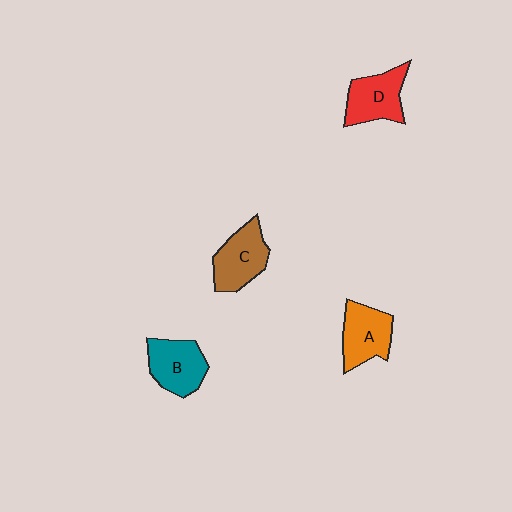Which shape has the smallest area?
Shape A (orange).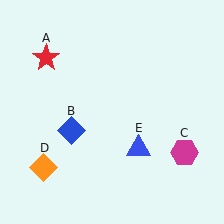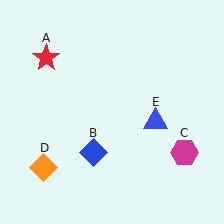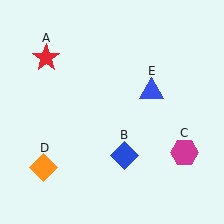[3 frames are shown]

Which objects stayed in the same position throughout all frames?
Red star (object A) and magenta hexagon (object C) and orange diamond (object D) remained stationary.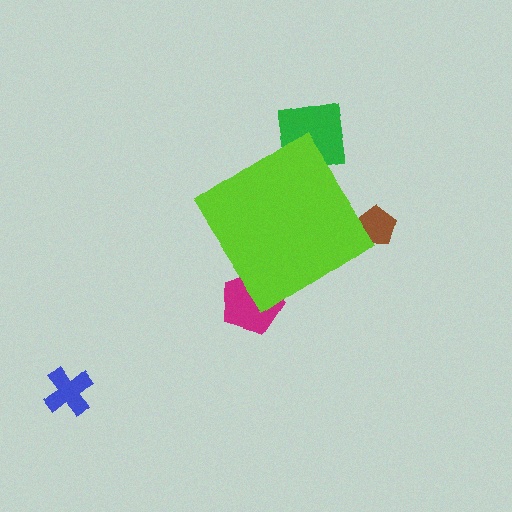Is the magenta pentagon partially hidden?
Yes, the magenta pentagon is partially hidden behind the lime diamond.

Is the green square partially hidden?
Yes, the green square is partially hidden behind the lime diamond.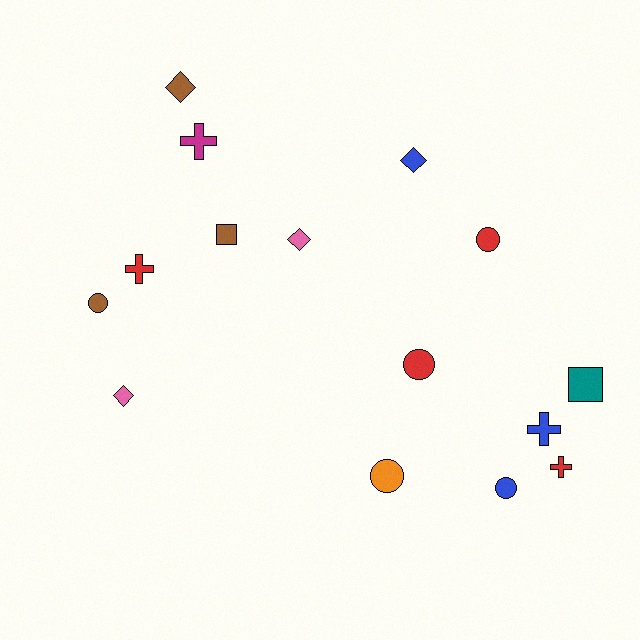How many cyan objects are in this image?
There are no cyan objects.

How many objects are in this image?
There are 15 objects.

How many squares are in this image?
There are 2 squares.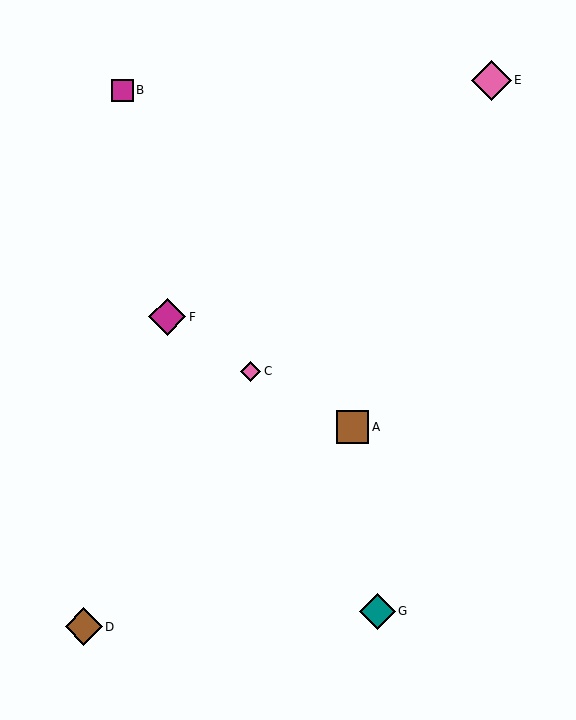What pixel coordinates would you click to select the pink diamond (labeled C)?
Click at (250, 371) to select the pink diamond C.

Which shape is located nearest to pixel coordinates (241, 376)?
The pink diamond (labeled C) at (250, 371) is nearest to that location.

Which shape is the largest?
The pink diamond (labeled E) is the largest.